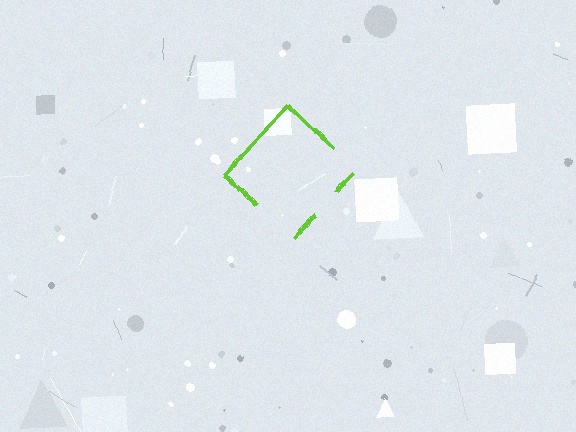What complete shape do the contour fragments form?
The contour fragments form a diamond.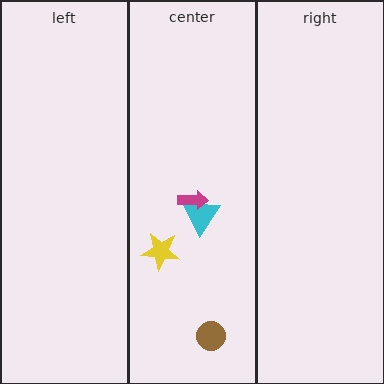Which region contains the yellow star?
The center region.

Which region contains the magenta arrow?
The center region.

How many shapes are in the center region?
4.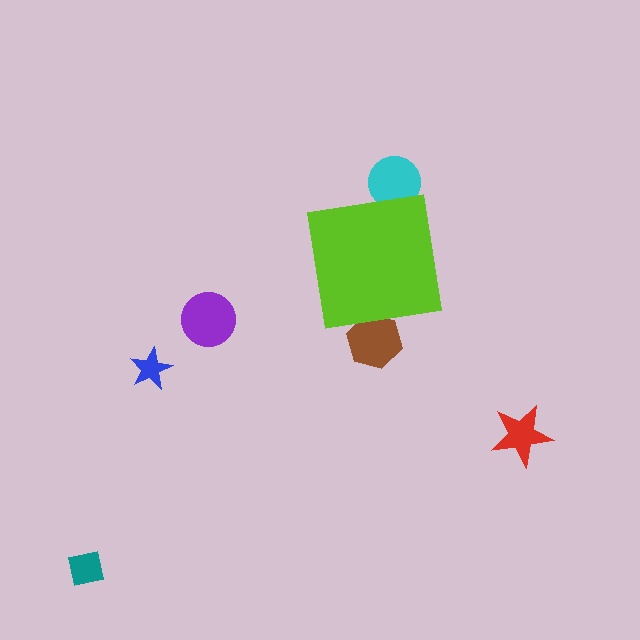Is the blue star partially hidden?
No, the blue star is fully visible.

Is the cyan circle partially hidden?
Yes, the cyan circle is partially hidden behind the lime square.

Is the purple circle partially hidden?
No, the purple circle is fully visible.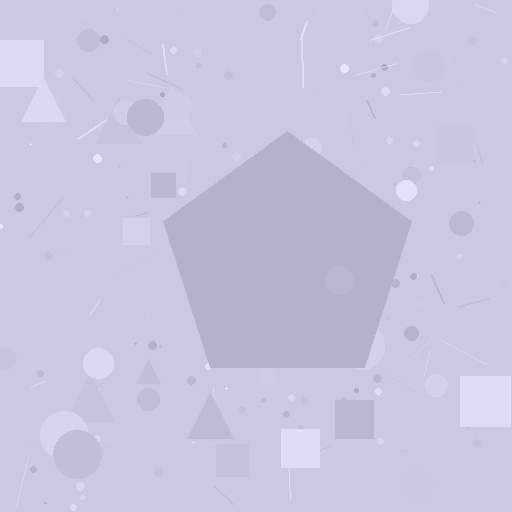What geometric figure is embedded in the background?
A pentagon is embedded in the background.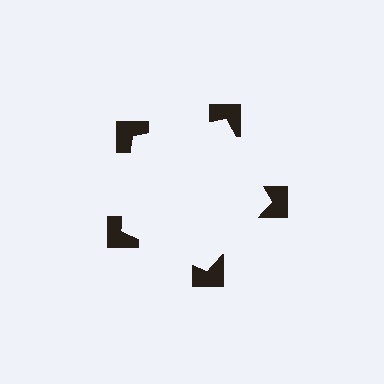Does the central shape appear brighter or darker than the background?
It typically appears slightly brighter than the background, even though no actual brightness change is drawn.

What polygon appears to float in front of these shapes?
An illusory pentagon — its edges are inferred from the aligned wedge cuts in the notched squares, not physically drawn.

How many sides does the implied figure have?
5 sides.